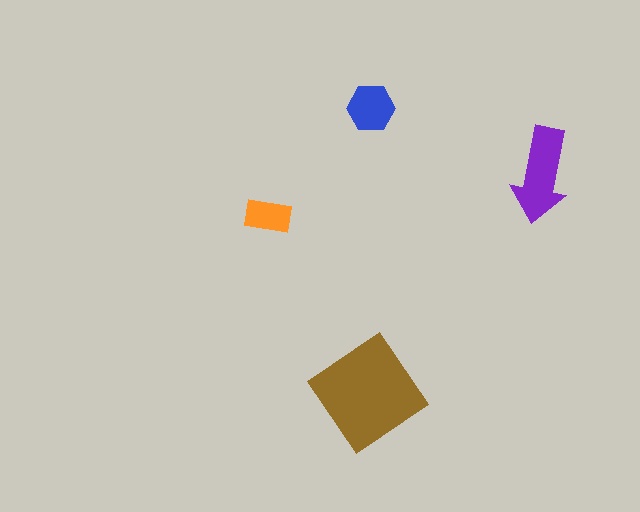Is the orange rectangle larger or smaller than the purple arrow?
Smaller.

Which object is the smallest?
The orange rectangle.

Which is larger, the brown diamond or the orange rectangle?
The brown diamond.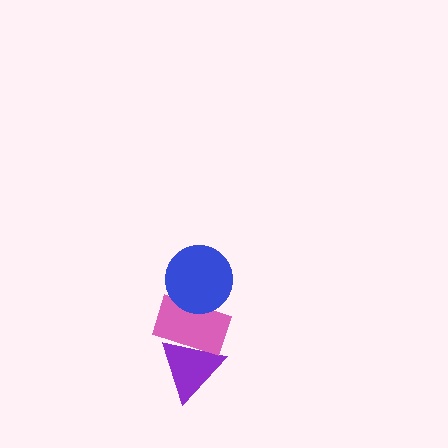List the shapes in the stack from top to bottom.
From top to bottom: the blue circle, the pink rectangle, the purple triangle.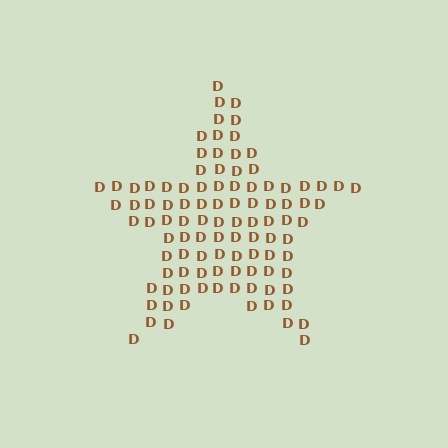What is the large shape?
The large shape is a star.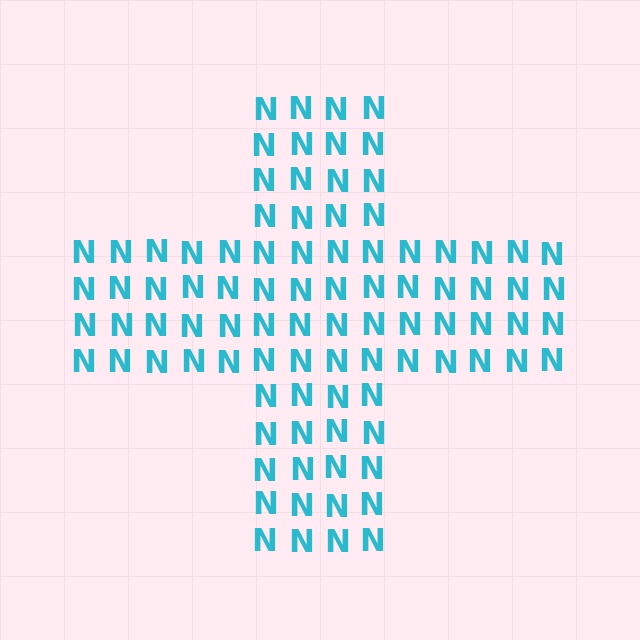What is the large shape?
The large shape is a cross.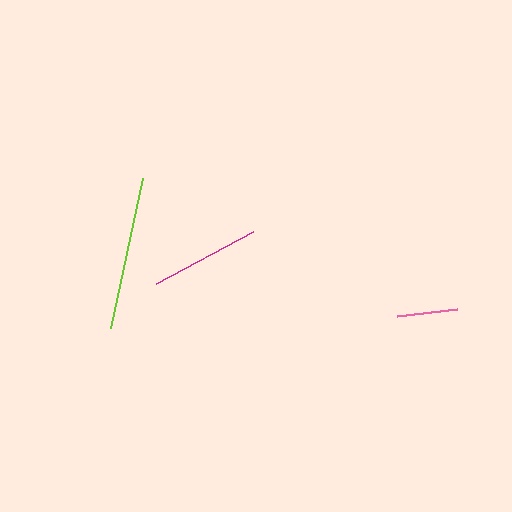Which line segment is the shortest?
The pink line is the shortest at approximately 61 pixels.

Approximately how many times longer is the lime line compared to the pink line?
The lime line is approximately 2.5 times the length of the pink line.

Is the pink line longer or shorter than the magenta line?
The magenta line is longer than the pink line.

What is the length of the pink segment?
The pink segment is approximately 61 pixels long.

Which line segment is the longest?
The lime line is the longest at approximately 153 pixels.